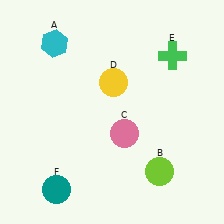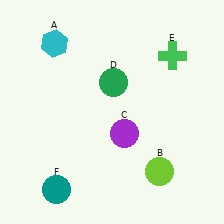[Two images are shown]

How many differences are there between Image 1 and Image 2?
There are 2 differences between the two images.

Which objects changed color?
C changed from pink to purple. D changed from yellow to green.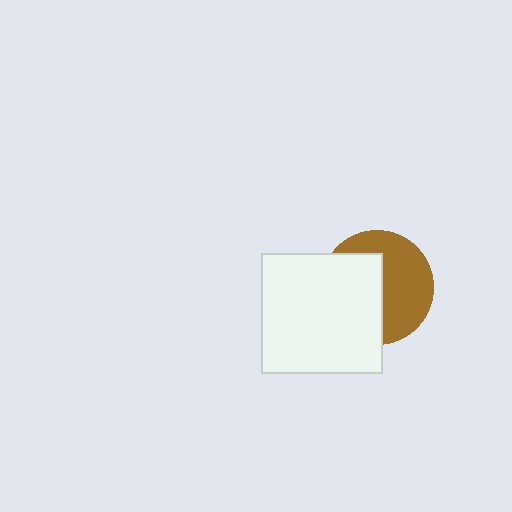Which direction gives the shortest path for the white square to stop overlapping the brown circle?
Moving left gives the shortest separation.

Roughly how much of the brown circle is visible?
About half of it is visible (roughly 52%).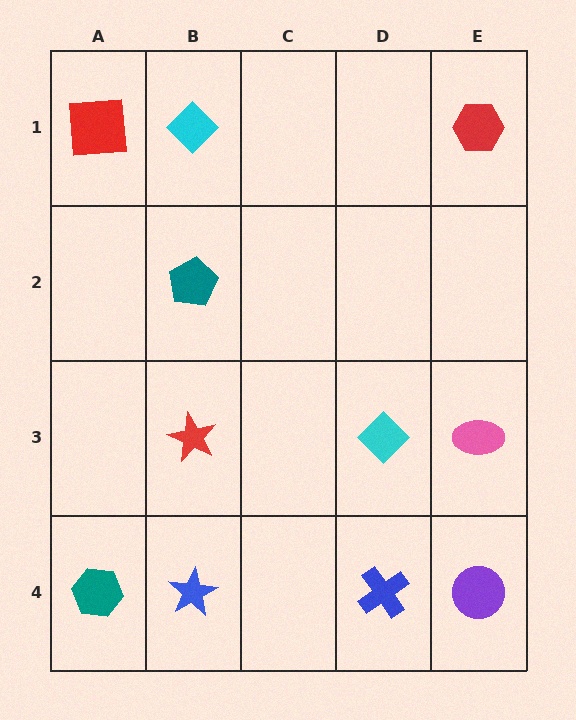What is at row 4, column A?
A teal hexagon.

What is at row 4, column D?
A blue cross.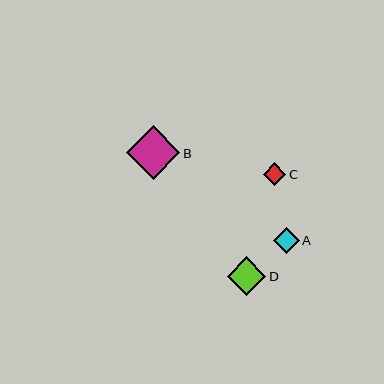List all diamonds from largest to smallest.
From largest to smallest: B, D, A, C.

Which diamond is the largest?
Diamond B is the largest with a size of approximately 54 pixels.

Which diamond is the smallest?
Diamond C is the smallest with a size of approximately 22 pixels.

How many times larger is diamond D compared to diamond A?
Diamond D is approximately 1.5 times the size of diamond A.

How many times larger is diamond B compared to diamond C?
Diamond B is approximately 2.4 times the size of diamond C.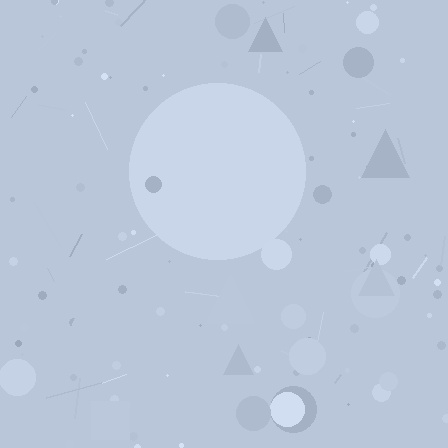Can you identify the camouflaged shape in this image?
The camouflaged shape is a circle.